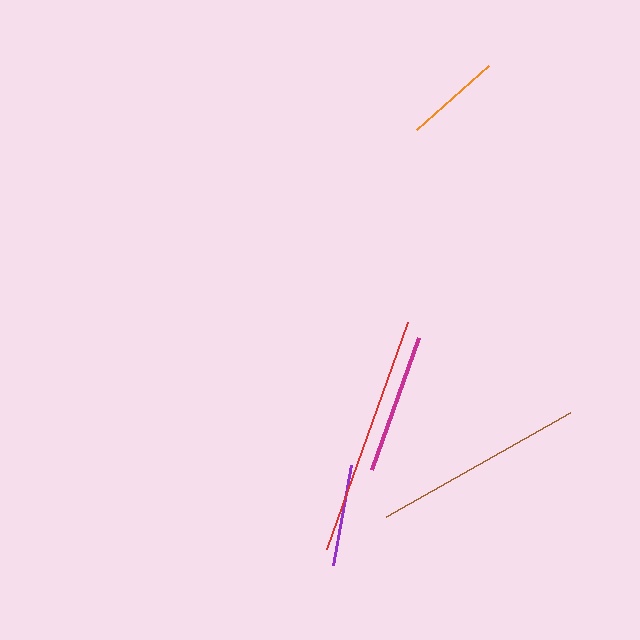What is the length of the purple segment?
The purple segment is approximately 102 pixels long.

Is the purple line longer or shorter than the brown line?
The brown line is longer than the purple line.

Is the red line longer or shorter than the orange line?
The red line is longer than the orange line.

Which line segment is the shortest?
The orange line is the shortest at approximately 96 pixels.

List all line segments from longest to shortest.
From longest to shortest: red, brown, magenta, purple, orange.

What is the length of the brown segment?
The brown segment is approximately 211 pixels long.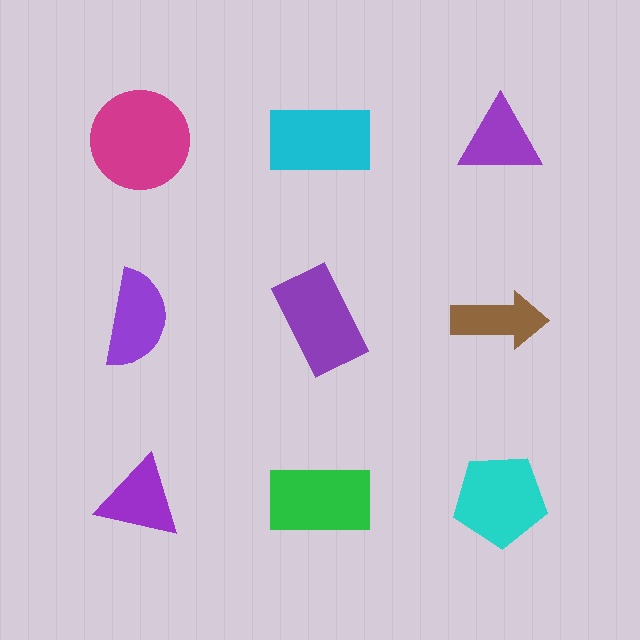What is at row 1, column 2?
A cyan rectangle.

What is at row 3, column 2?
A green rectangle.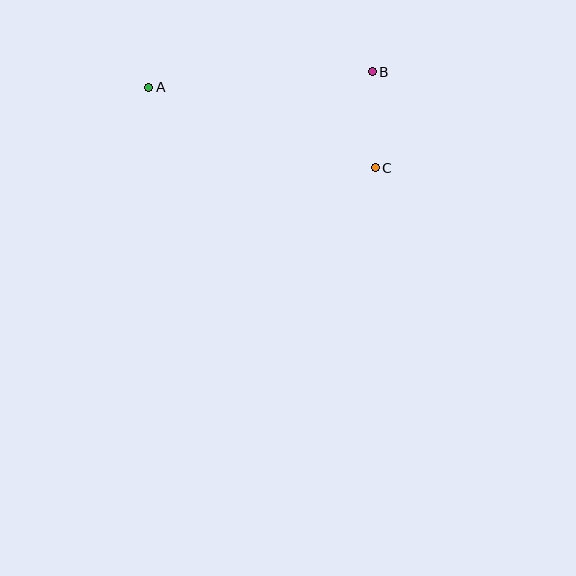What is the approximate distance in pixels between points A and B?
The distance between A and B is approximately 224 pixels.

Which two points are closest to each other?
Points B and C are closest to each other.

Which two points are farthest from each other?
Points A and C are farthest from each other.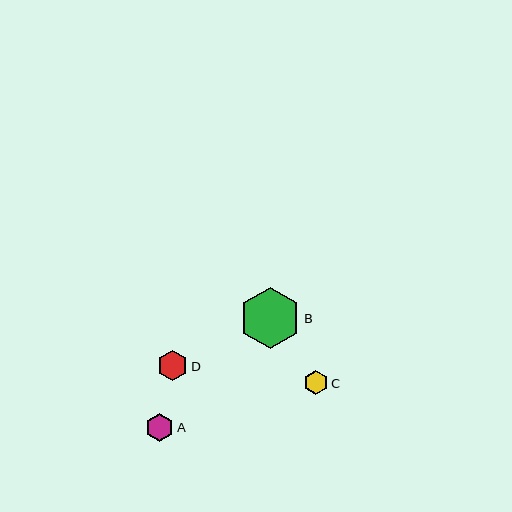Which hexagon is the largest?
Hexagon B is the largest with a size of approximately 61 pixels.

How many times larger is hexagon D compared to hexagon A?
Hexagon D is approximately 1.1 times the size of hexagon A.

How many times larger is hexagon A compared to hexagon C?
Hexagon A is approximately 1.1 times the size of hexagon C.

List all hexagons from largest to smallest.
From largest to smallest: B, D, A, C.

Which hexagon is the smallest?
Hexagon C is the smallest with a size of approximately 24 pixels.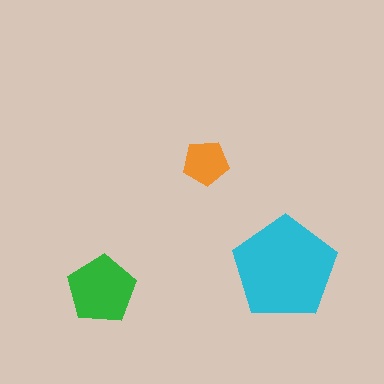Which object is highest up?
The orange pentagon is topmost.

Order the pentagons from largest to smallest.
the cyan one, the green one, the orange one.